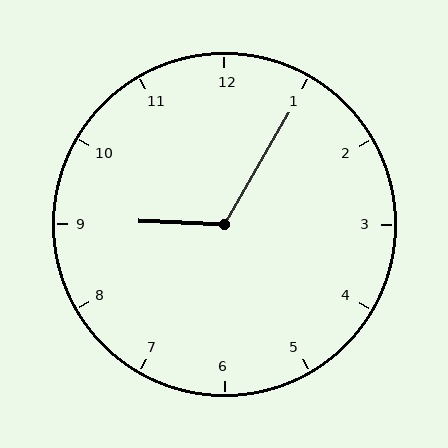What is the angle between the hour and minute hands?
Approximately 118 degrees.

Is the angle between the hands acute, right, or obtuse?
It is obtuse.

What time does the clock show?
9:05.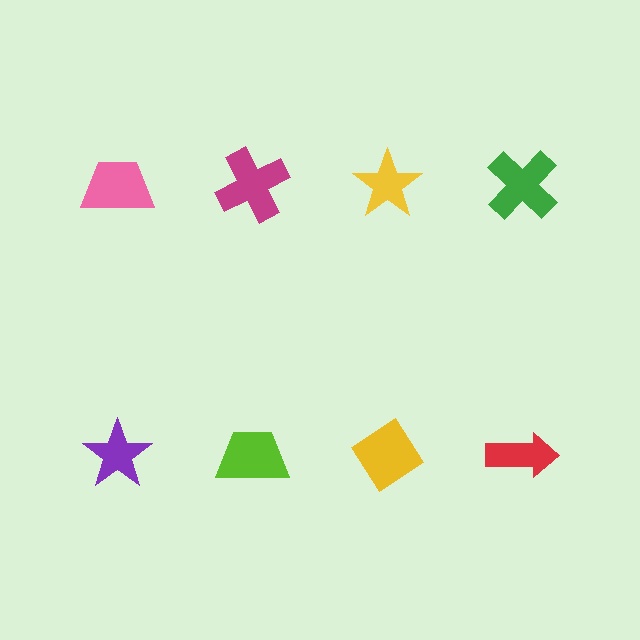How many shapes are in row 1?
4 shapes.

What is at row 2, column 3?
A yellow diamond.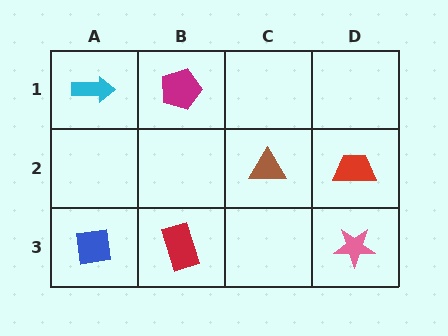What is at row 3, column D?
A pink star.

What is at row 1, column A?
A cyan arrow.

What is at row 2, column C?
A brown triangle.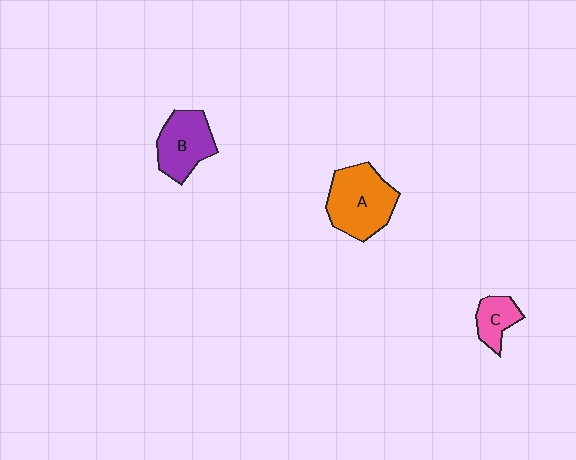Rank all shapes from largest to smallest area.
From largest to smallest: A (orange), B (purple), C (pink).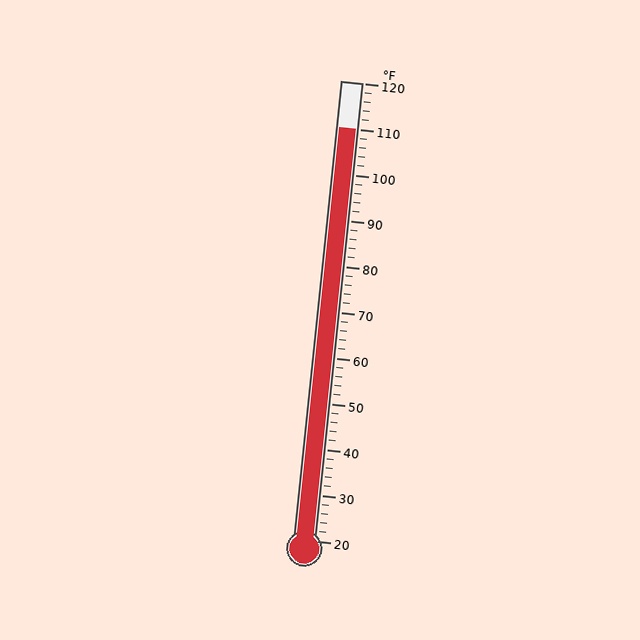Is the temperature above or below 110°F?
The temperature is at 110°F.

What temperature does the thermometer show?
The thermometer shows approximately 110°F.